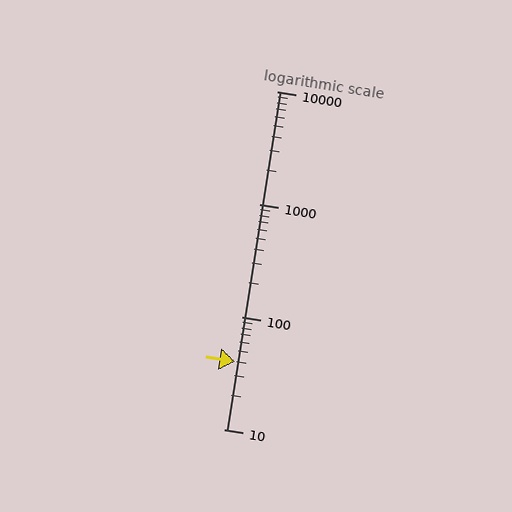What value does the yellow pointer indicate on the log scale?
The pointer indicates approximately 40.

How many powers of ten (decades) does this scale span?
The scale spans 3 decades, from 10 to 10000.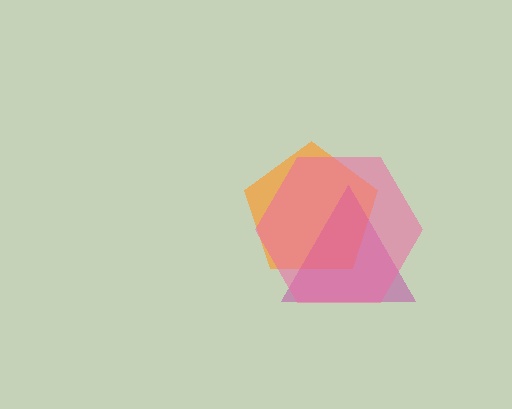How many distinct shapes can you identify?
There are 3 distinct shapes: an orange pentagon, a magenta triangle, a pink hexagon.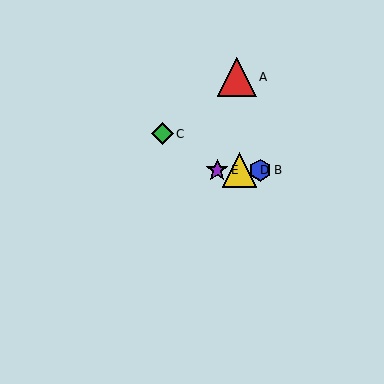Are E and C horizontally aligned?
No, E is at y≈170 and C is at y≈134.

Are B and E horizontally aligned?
Yes, both are at y≈170.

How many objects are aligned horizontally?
3 objects (B, D, E) are aligned horizontally.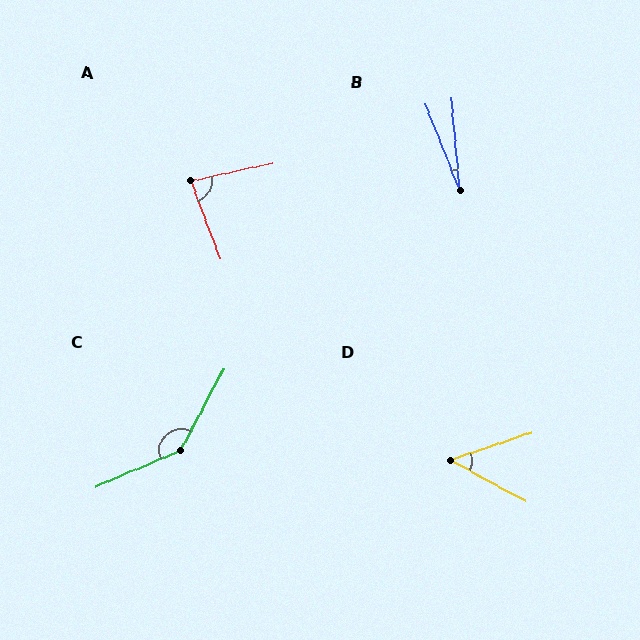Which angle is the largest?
C, at approximately 141 degrees.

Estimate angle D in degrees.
Approximately 48 degrees.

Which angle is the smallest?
B, at approximately 16 degrees.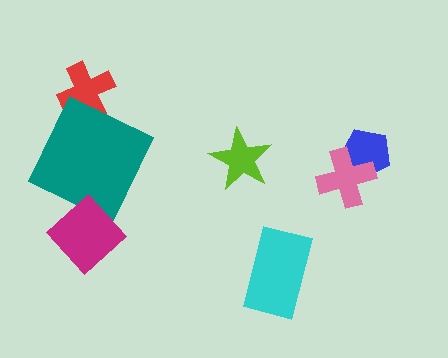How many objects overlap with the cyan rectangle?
0 objects overlap with the cyan rectangle.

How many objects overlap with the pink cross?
1 object overlaps with the pink cross.